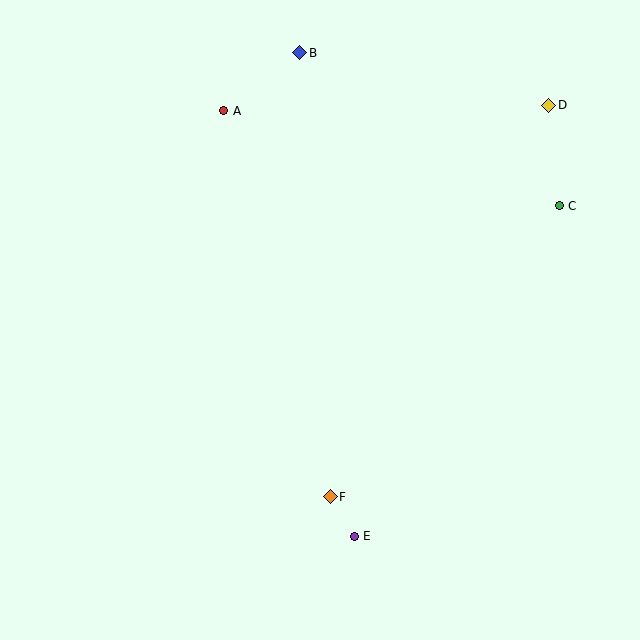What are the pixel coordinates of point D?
Point D is at (549, 105).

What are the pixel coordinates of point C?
Point C is at (559, 206).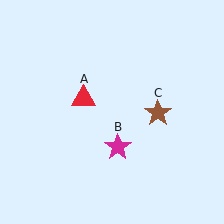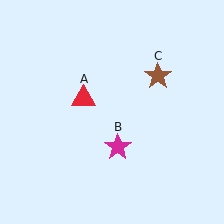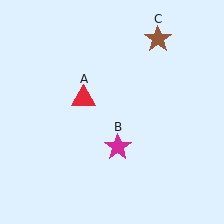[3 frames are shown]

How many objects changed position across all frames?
1 object changed position: brown star (object C).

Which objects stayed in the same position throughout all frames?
Red triangle (object A) and magenta star (object B) remained stationary.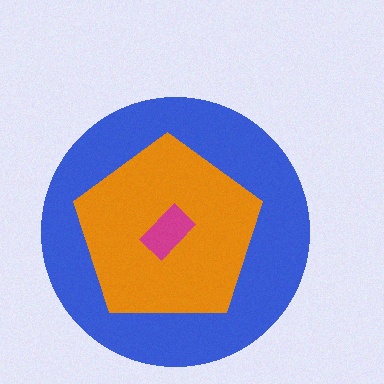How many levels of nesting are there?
3.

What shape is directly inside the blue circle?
The orange pentagon.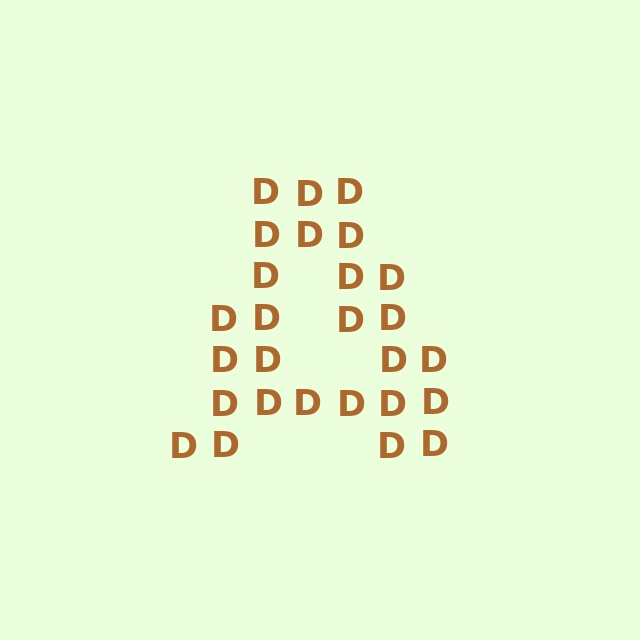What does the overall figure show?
The overall figure shows the letter A.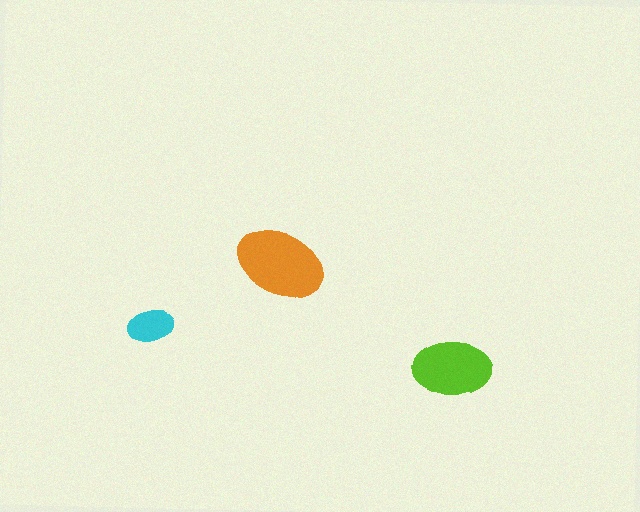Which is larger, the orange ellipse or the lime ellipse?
The orange one.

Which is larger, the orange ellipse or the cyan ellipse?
The orange one.